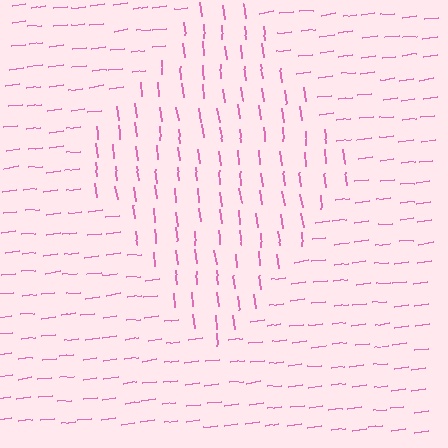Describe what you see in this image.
The image is filled with small pink line segments. A diamond region in the image has lines oriented differently from the surrounding lines, creating a visible texture boundary.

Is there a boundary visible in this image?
Yes, there is a texture boundary formed by a change in line orientation.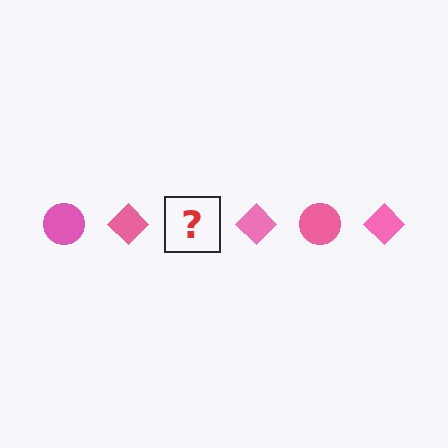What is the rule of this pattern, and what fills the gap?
The rule is that the pattern cycles through circle, diamond shapes in pink. The gap should be filled with a pink circle.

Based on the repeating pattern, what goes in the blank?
The blank should be a pink circle.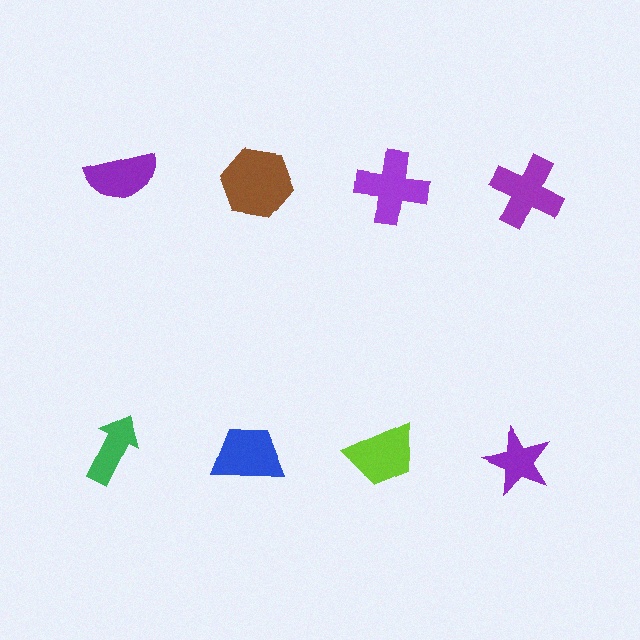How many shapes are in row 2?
4 shapes.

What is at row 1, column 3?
A purple cross.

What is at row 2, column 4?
A purple star.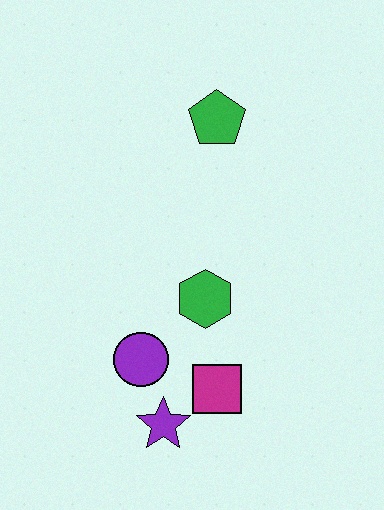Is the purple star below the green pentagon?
Yes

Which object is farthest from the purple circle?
The green pentagon is farthest from the purple circle.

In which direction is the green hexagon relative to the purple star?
The green hexagon is above the purple star.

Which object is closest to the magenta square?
The purple star is closest to the magenta square.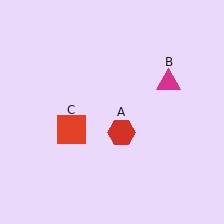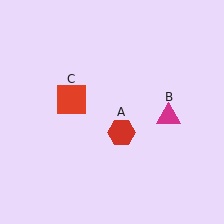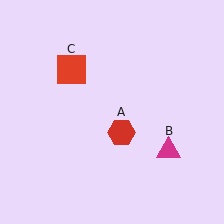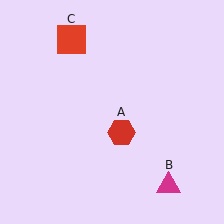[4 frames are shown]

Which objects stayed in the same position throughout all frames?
Red hexagon (object A) remained stationary.